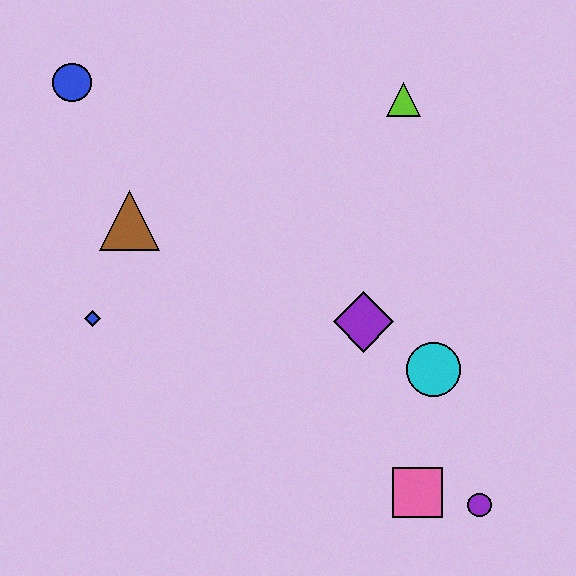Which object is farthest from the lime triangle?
The purple circle is farthest from the lime triangle.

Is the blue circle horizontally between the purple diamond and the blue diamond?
No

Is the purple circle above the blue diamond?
No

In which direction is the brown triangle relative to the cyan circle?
The brown triangle is to the left of the cyan circle.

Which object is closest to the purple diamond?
The cyan circle is closest to the purple diamond.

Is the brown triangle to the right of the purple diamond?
No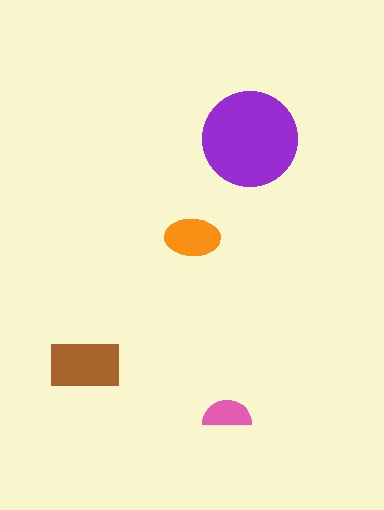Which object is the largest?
The purple circle.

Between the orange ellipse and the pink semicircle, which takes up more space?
The orange ellipse.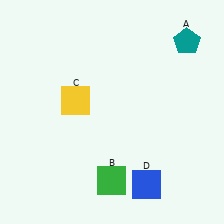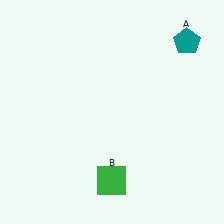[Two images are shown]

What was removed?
The yellow square (C), the blue square (D) were removed in Image 2.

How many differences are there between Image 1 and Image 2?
There are 2 differences between the two images.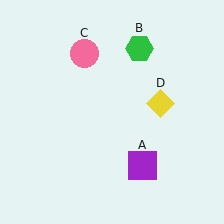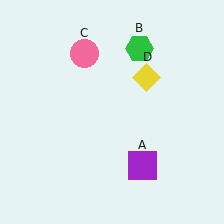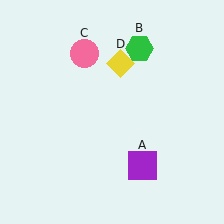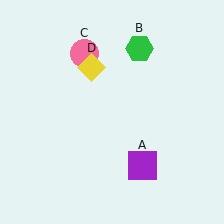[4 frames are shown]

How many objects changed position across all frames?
1 object changed position: yellow diamond (object D).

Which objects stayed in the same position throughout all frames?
Purple square (object A) and green hexagon (object B) and pink circle (object C) remained stationary.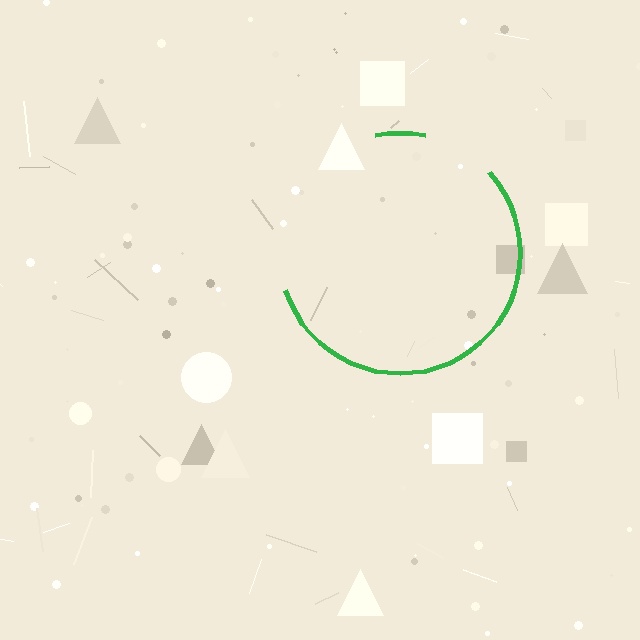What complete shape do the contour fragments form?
The contour fragments form a circle.